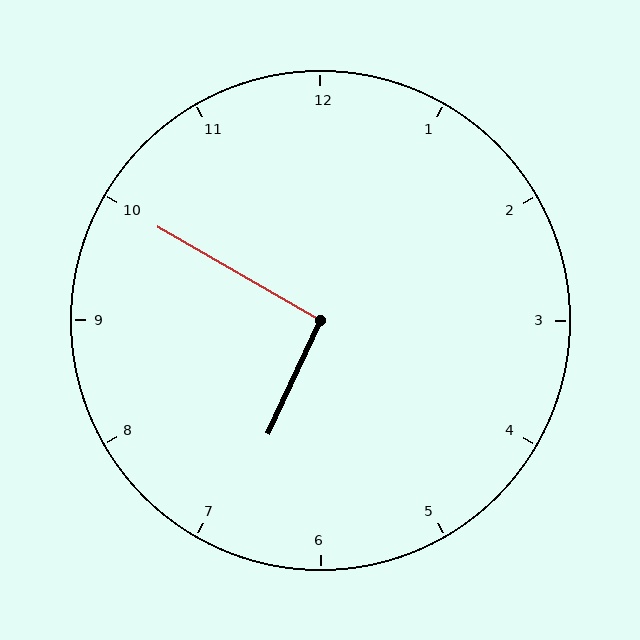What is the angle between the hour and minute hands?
Approximately 95 degrees.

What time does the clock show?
6:50.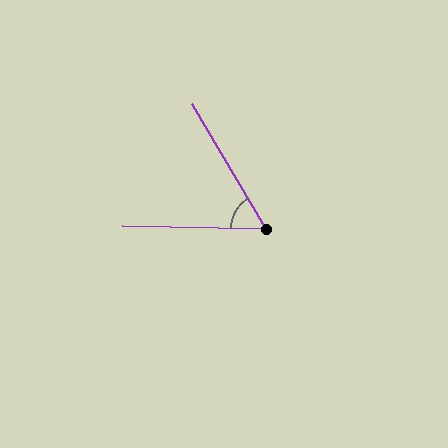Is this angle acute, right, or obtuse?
It is acute.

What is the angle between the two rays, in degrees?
Approximately 58 degrees.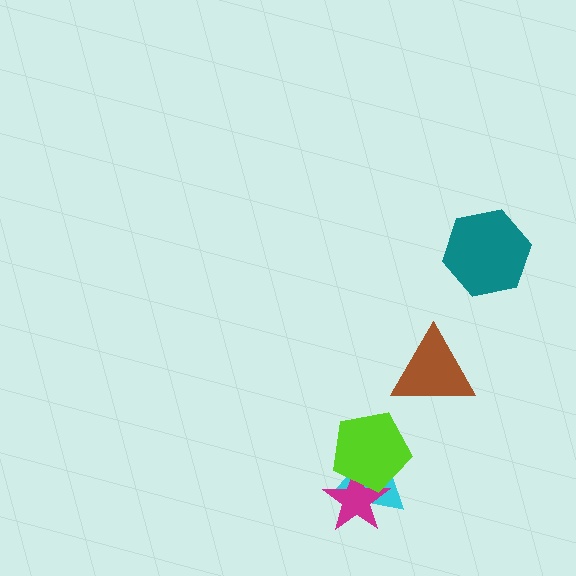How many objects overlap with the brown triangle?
0 objects overlap with the brown triangle.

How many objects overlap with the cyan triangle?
2 objects overlap with the cyan triangle.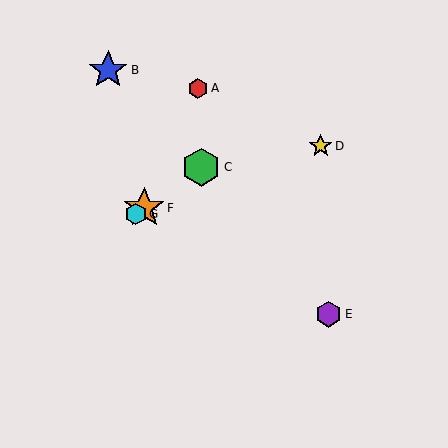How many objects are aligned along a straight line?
3 objects (C, F, G) are aligned along a straight line.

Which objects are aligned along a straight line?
Objects C, F, G are aligned along a straight line.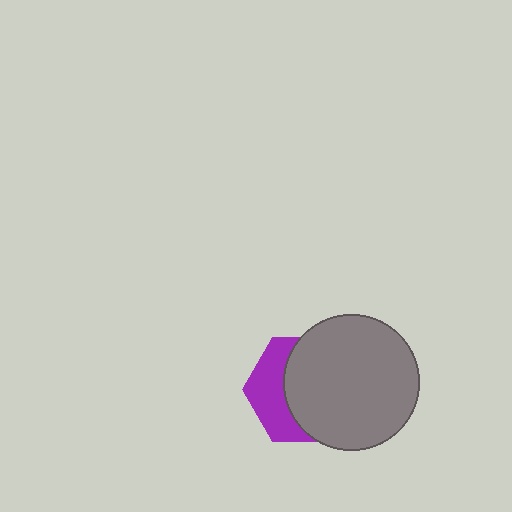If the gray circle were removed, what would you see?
You would see the complete purple hexagon.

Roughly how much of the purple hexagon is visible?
A small part of it is visible (roughly 37%).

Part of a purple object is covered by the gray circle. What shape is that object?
It is a hexagon.